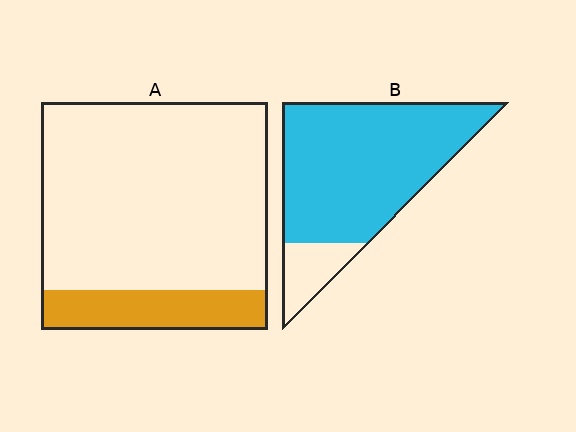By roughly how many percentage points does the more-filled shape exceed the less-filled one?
By roughly 70 percentage points (B over A).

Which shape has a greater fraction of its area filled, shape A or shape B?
Shape B.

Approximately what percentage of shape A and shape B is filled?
A is approximately 20% and B is approximately 85%.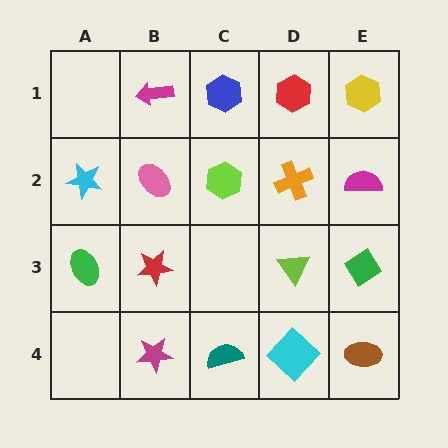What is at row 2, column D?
An orange cross.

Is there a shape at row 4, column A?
No, that cell is empty.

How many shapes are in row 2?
5 shapes.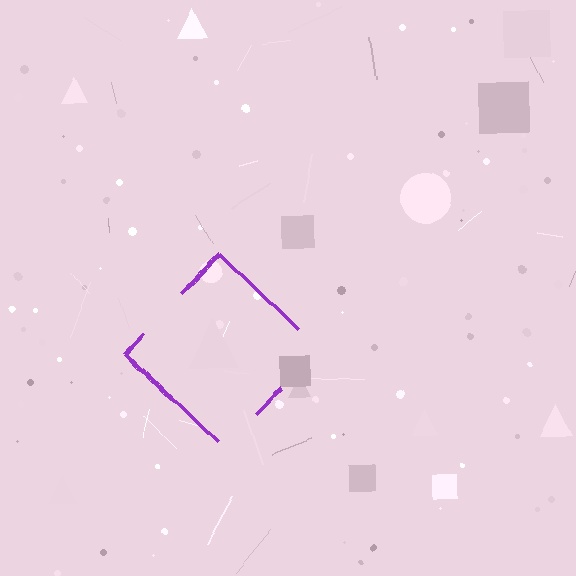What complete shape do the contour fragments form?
The contour fragments form a diamond.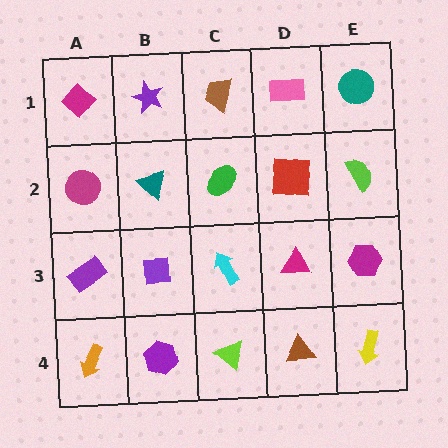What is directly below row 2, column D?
A magenta triangle.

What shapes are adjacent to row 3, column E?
A lime semicircle (row 2, column E), a yellow arrow (row 4, column E), a magenta triangle (row 3, column D).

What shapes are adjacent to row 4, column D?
A magenta triangle (row 3, column D), a lime triangle (row 4, column C), a yellow arrow (row 4, column E).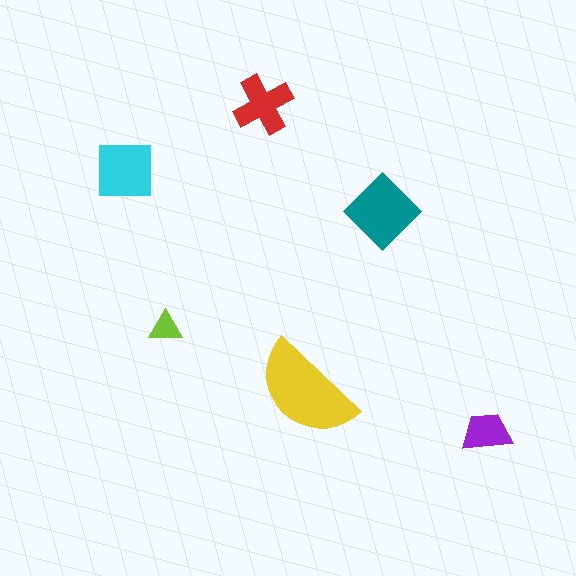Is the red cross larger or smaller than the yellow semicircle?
Smaller.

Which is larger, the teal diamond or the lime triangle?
The teal diamond.